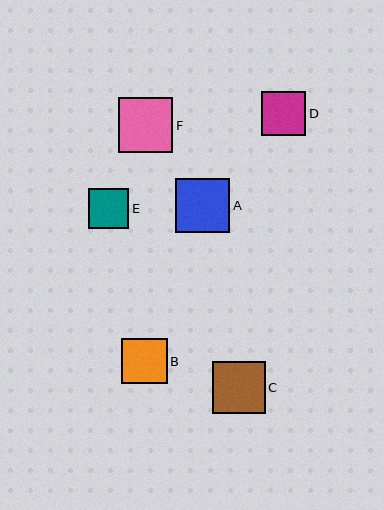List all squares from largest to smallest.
From largest to smallest: F, A, C, B, D, E.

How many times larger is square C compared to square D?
Square C is approximately 1.2 times the size of square D.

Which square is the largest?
Square F is the largest with a size of approximately 55 pixels.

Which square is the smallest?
Square E is the smallest with a size of approximately 40 pixels.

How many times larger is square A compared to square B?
Square A is approximately 1.2 times the size of square B.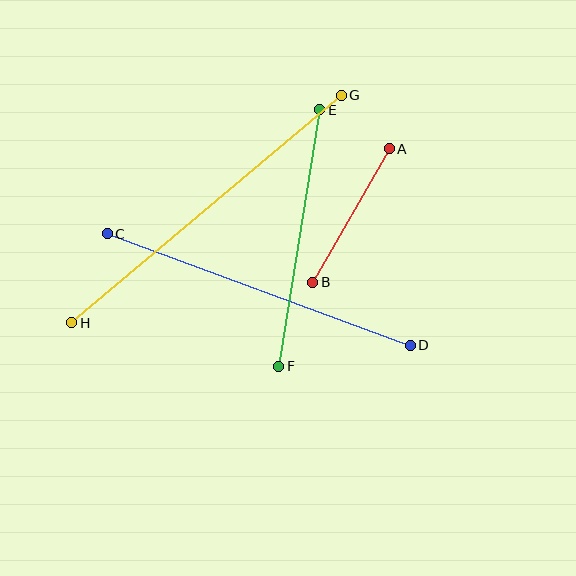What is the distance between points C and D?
The distance is approximately 323 pixels.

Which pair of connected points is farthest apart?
Points G and H are farthest apart.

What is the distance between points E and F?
The distance is approximately 260 pixels.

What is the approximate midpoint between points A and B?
The midpoint is at approximately (351, 216) pixels.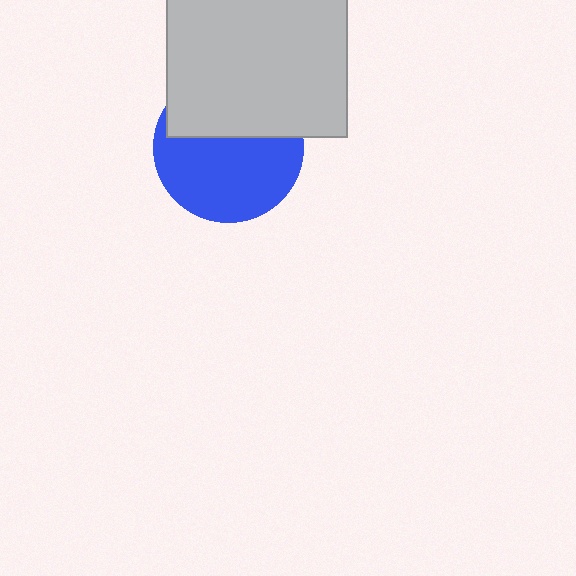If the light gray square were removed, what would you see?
You would see the complete blue circle.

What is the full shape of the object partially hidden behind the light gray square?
The partially hidden object is a blue circle.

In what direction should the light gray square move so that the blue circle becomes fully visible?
The light gray square should move up. That is the shortest direction to clear the overlap and leave the blue circle fully visible.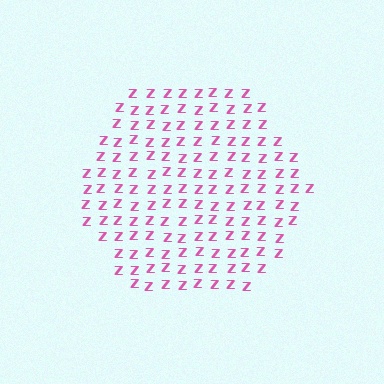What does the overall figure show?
The overall figure shows a hexagon.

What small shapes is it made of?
It is made of small letter Z's.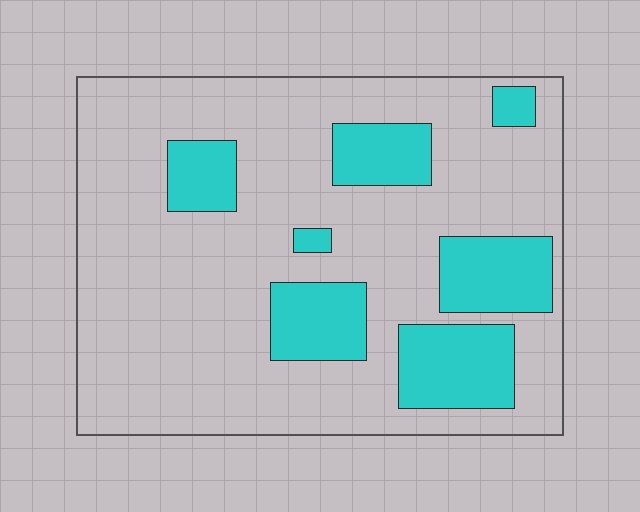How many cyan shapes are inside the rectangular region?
7.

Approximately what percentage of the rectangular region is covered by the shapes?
Approximately 25%.